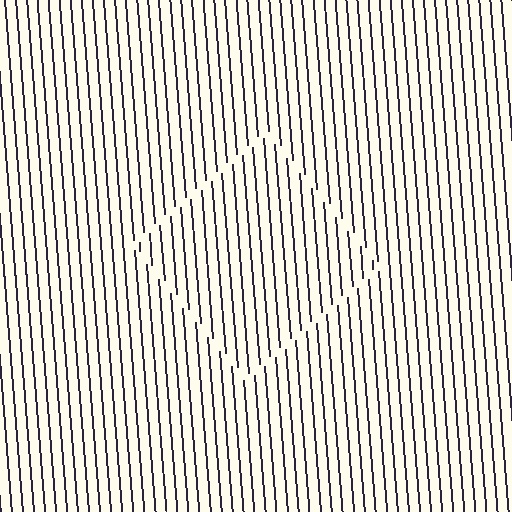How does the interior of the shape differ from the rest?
The interior of the shape contains the same grating, shifted by half a period — the contour is defined by the phase discontinuity where line-ends from the inner and outer gratings abut.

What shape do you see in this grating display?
An illusory square. The interior of the shape contains the same grating, shifted by half a period — the contour is defined by the phase discontinuity where line-ends from the inner and outer gratings abut.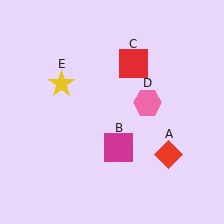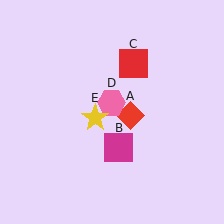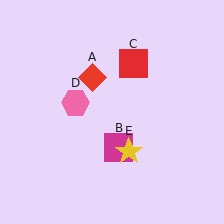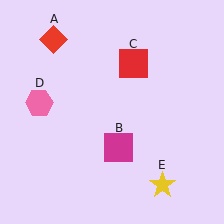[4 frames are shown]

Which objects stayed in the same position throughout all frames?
Magenta square (object B) and red square (object C) remained stationary.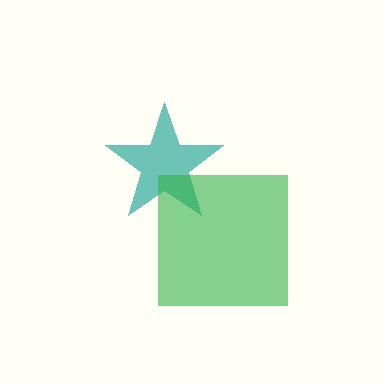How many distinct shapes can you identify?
There are 2 distinct shapes: a teal star, a green square.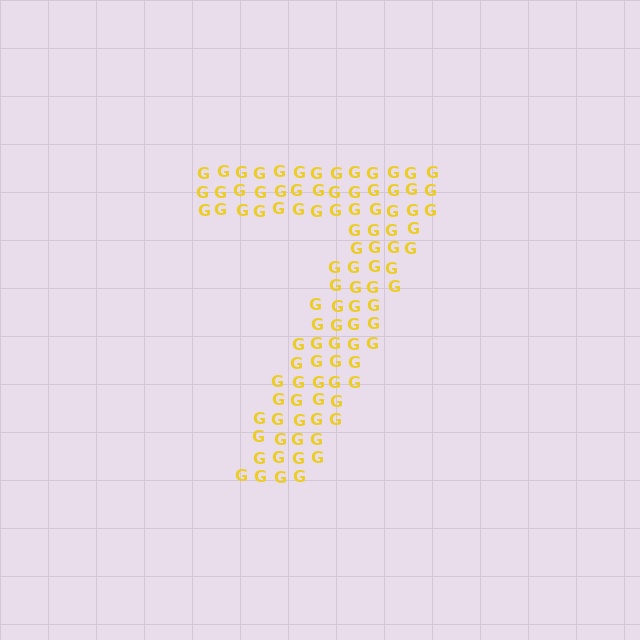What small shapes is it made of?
It is made of small letter G's.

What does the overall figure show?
The overall figure shows the digit 7.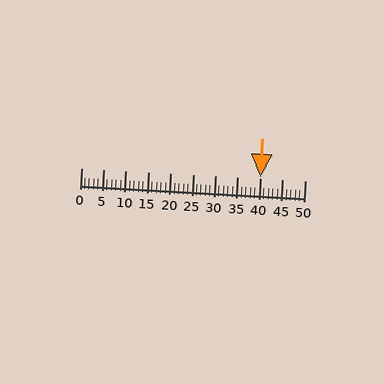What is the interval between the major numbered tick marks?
The major tick marks are spaced 5 units apart.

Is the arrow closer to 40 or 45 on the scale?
The arrow is closer to 40.